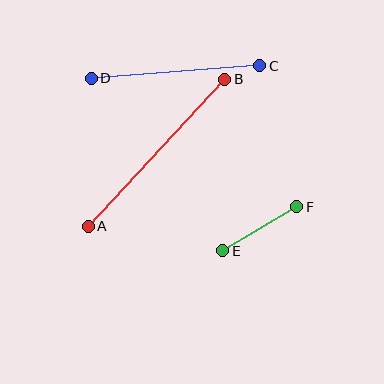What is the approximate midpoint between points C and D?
The midpoint is at approximately (175, 72) pixels.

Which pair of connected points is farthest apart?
Points A and B are farthest apart.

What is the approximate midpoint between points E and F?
The midpoint is at approximately (260, 229) pixels.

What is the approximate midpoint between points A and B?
The midpoint is at approximately (157, 153) pixels.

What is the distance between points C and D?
The distance is approximately 169 pixels.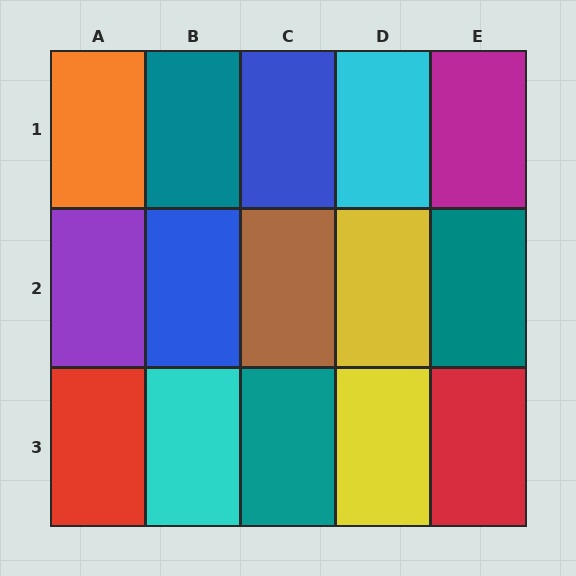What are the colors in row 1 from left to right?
Orange, teal, blue, cyan, magenta.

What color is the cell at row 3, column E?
Red.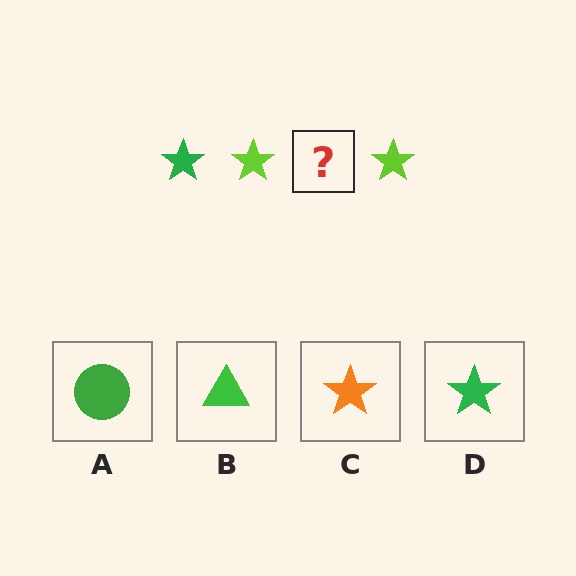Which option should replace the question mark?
Option D.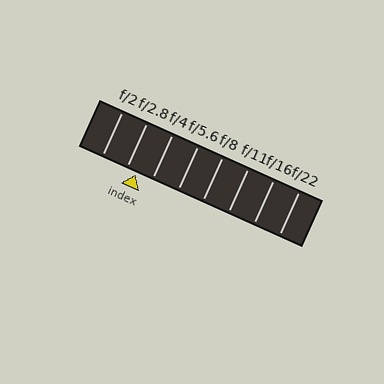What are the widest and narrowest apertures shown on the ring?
The widest aperture shown is f/2 and the narrowest is f/22.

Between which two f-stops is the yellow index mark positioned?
The index mark is between f/2.8 and f/4.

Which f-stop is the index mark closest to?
The index mark is closest to f/2.8.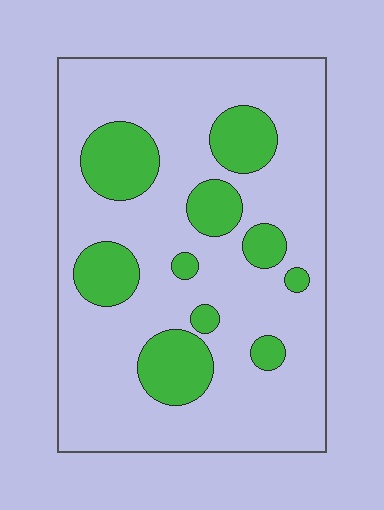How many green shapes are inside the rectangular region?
10.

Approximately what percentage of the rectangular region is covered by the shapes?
Approximately 20%.